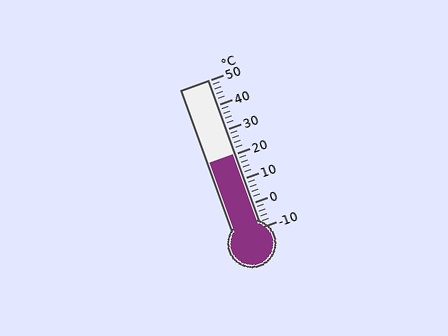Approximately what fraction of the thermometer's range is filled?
The thermometer is filled to approximately 50% of its range.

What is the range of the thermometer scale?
The thermometer scale ranges from -10°C to 50°C.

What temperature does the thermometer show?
The thermometer shows approximately 20°C.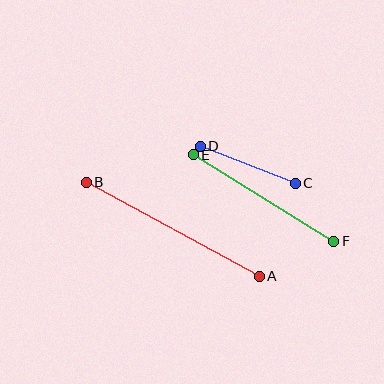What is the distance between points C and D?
The distance is approximately 102 pixels.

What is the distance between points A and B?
The distance is approximately 197 pixels.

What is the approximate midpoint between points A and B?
The midpoint is at approximately (173, 229) pixels.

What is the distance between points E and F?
The distance is approximately 165 pixels.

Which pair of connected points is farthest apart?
Points A and B are farthest apart.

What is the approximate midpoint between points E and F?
The midpoint is at approximately (263, 198) pixels.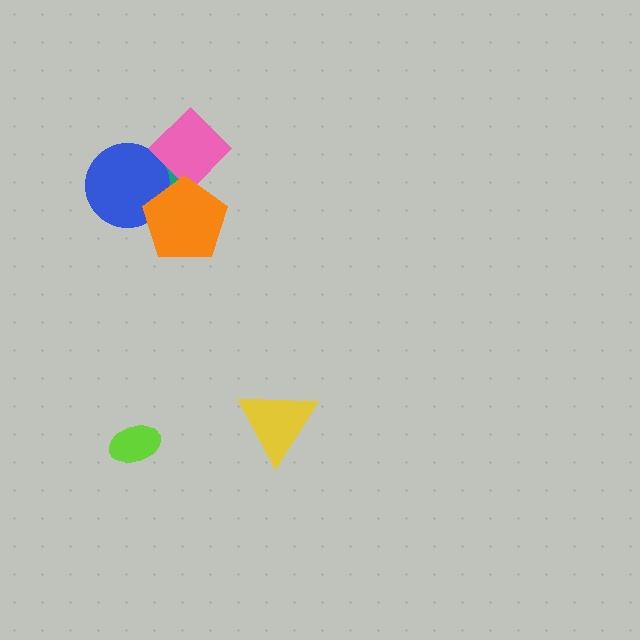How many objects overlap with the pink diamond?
3 objects overlap with the pink diamond.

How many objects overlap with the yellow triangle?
0 objects overlap with the yellow triangle.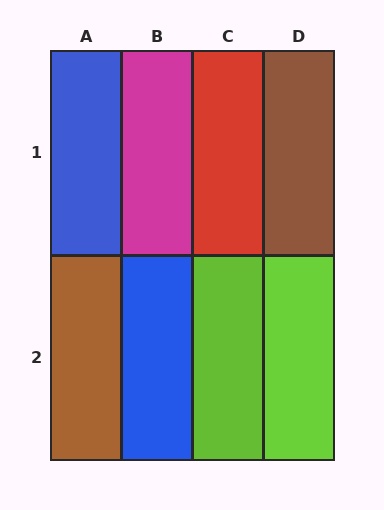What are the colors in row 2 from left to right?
Brown, blue, lime, lime.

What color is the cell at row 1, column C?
Red.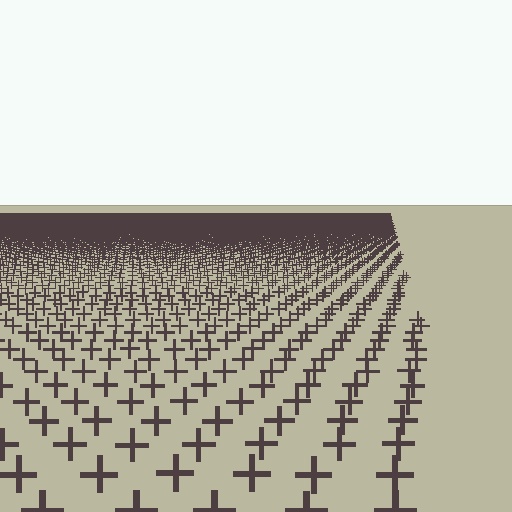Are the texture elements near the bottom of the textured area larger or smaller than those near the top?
Larger. Near the bottom, elements are closer to the viewer and appear at a bigger on-screen size.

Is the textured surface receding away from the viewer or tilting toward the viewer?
The surface is receding away from the viewer. Texture elements get smaller and denser toward the top.